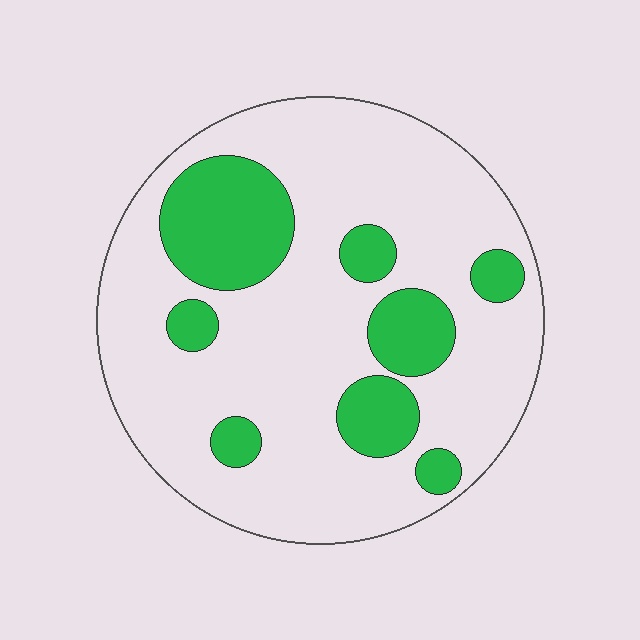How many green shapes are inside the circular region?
8.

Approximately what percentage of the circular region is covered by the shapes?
Approximately 25%.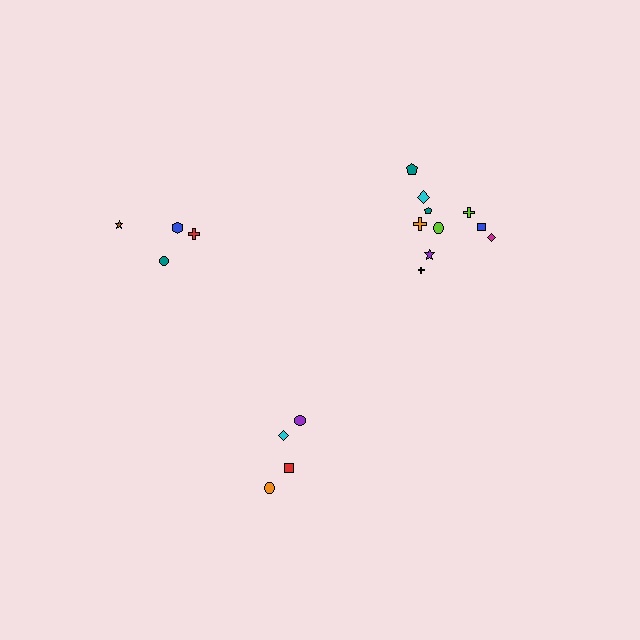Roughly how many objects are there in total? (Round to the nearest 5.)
Roughly 20 objects in total.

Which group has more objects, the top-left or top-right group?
The top-right group.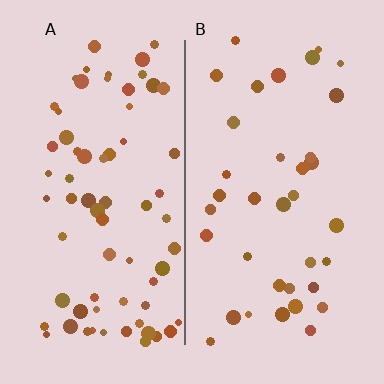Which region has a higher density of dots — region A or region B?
A (the left).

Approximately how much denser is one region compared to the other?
Approximately 2.0× — region A over region B.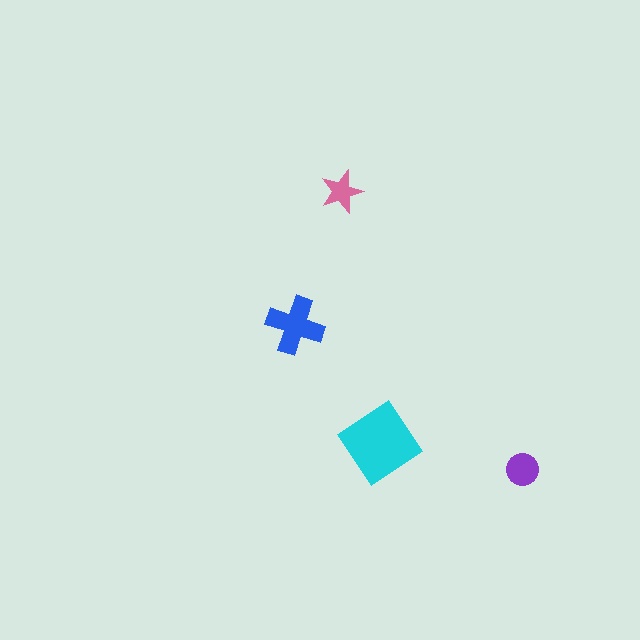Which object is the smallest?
The pink star.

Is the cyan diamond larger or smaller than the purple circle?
Larger.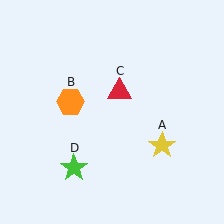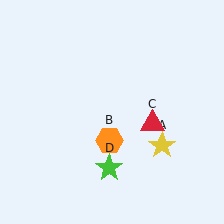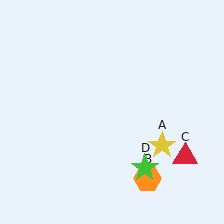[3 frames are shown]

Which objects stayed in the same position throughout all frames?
Yellow star (object A) remained stationary.